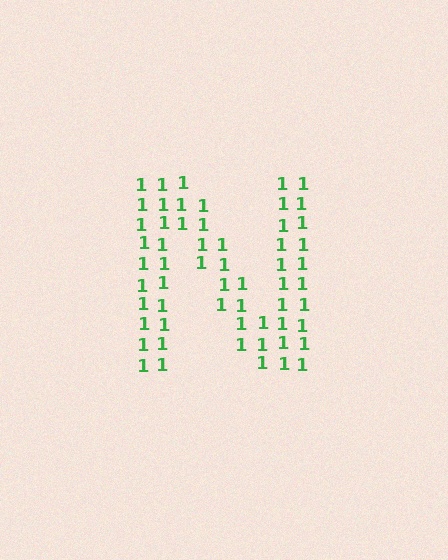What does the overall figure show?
The overall figure shows the letter N.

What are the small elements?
The small elements are digit 1's.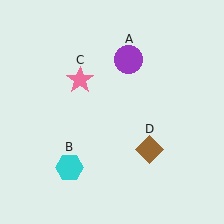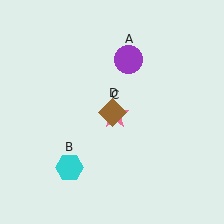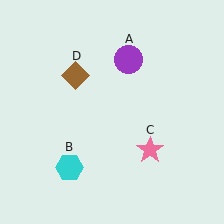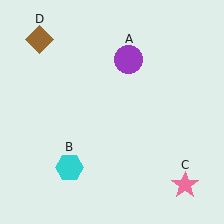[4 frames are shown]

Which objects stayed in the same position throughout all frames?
Purple circle (object A) and cyan hexagon (object B) remained stationary.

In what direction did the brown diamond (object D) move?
The brown diamond (object D) moved up and to the left.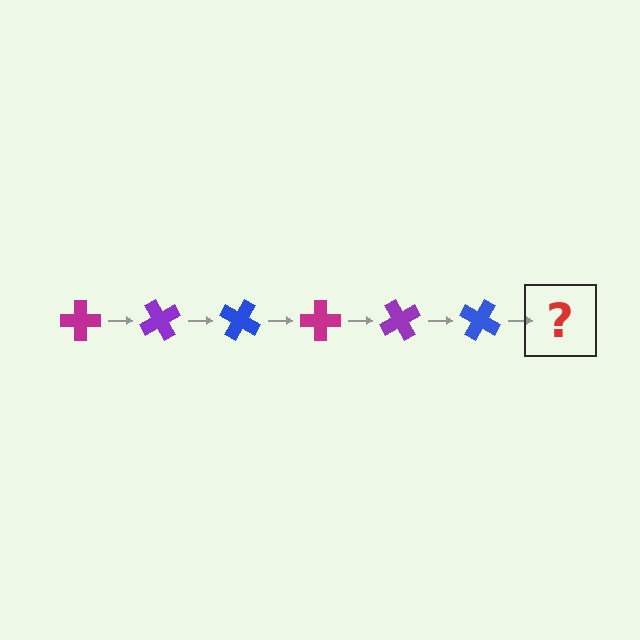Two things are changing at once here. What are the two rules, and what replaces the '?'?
The two rules are that it rotates 60 degrees each step and the color cycles through magenta, purple, and blue. The '?' should be a magenta cross, rotated 360 degrees from the start.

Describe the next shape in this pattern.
It should be a magenta cross, rotated 360 degrees from the start.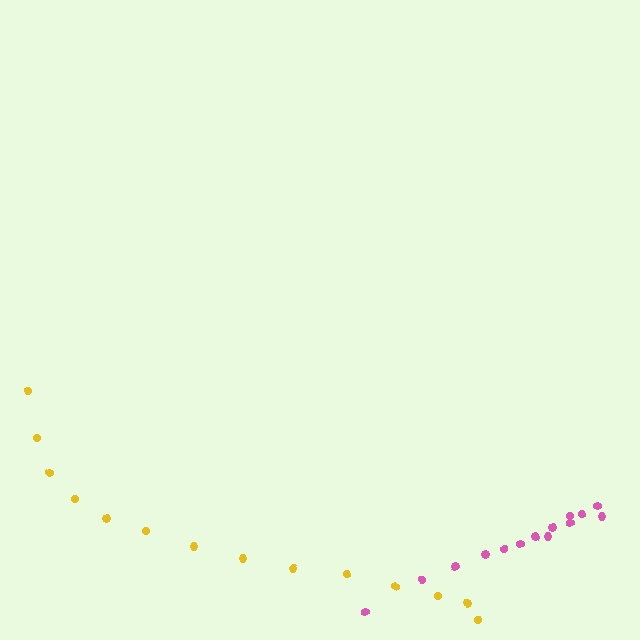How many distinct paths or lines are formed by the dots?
There are 2 distinct paths.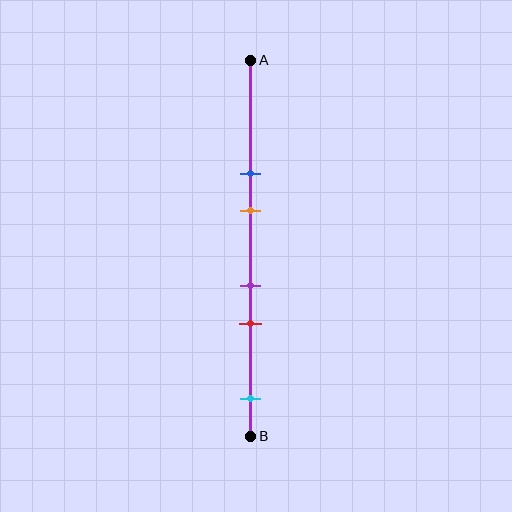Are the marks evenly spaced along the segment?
No, the marks are not evenly spaced.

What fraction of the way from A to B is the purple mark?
The purple mark is approximately 60% (0.6) of the way from A to B.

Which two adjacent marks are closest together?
The purple and red marks are the closest adjacent pair.